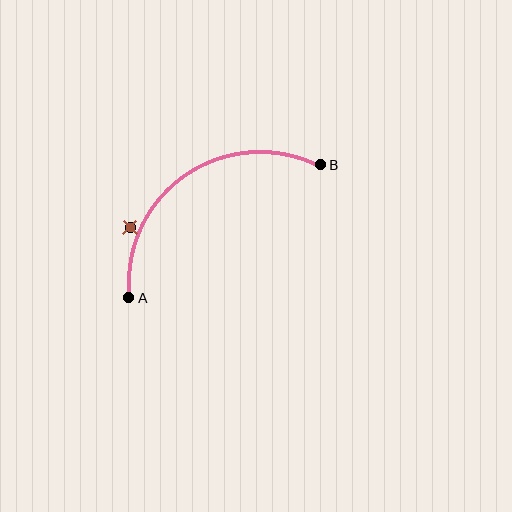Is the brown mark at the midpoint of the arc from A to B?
No — the brown mark does not lie on the arc at all. It sits slightly outside the curve.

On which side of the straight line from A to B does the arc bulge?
The arc bulges above and to the left of the straight line connecting A and B.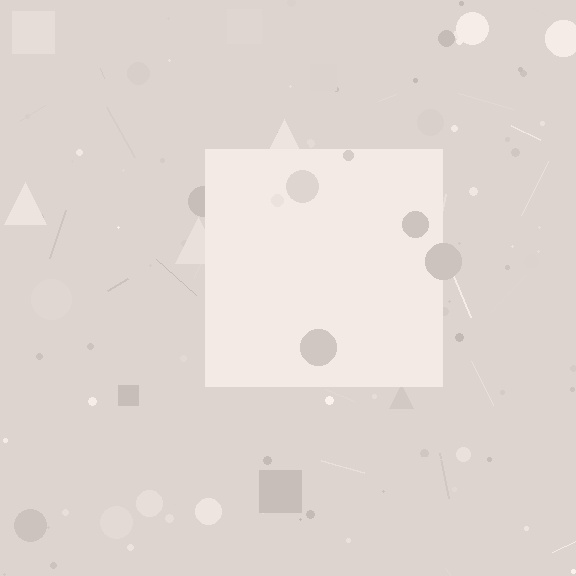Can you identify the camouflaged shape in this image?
The camouflaged shape is a square.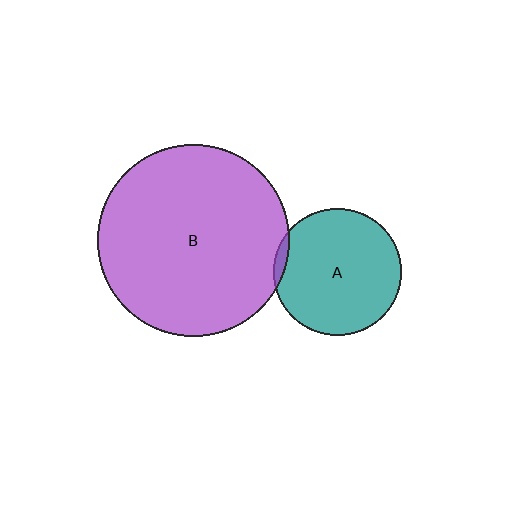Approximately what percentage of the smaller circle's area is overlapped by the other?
Approximately 5%.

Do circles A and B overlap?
Yes.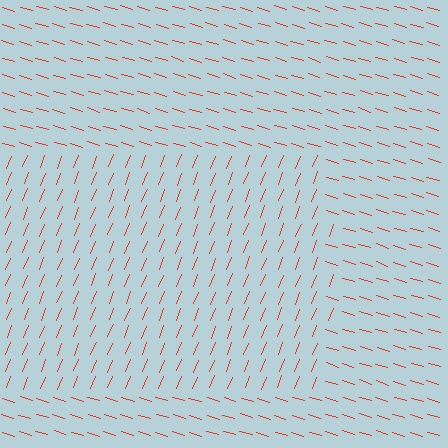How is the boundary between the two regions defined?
The boundary is defined purely by a change in line orientation (approximately 85 degrees difference). All lines are the same color and thickness.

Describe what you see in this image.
The image is filled with small red line segments. A rectangle region in the image has lines oriented differently from the surrounding lines, creating a visible texture boundary.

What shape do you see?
I see a rectangle.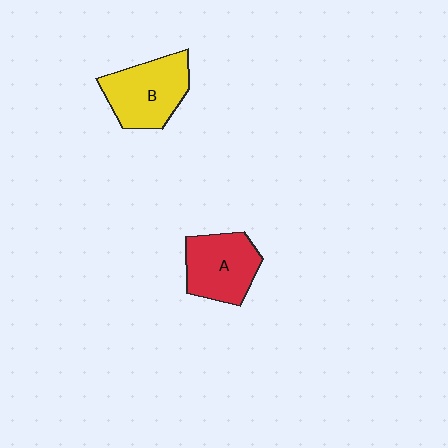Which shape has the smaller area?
Shape A (red).